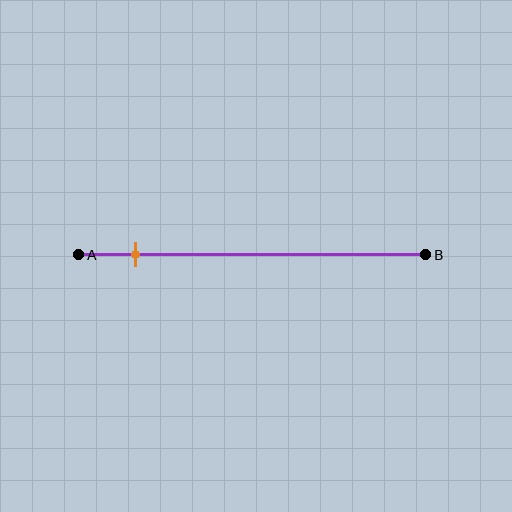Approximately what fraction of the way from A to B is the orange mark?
The orange mark is approximately 15% of the way from A to B.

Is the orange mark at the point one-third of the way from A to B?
No, the mark is at about 15% from A, not at the 33% one-third point.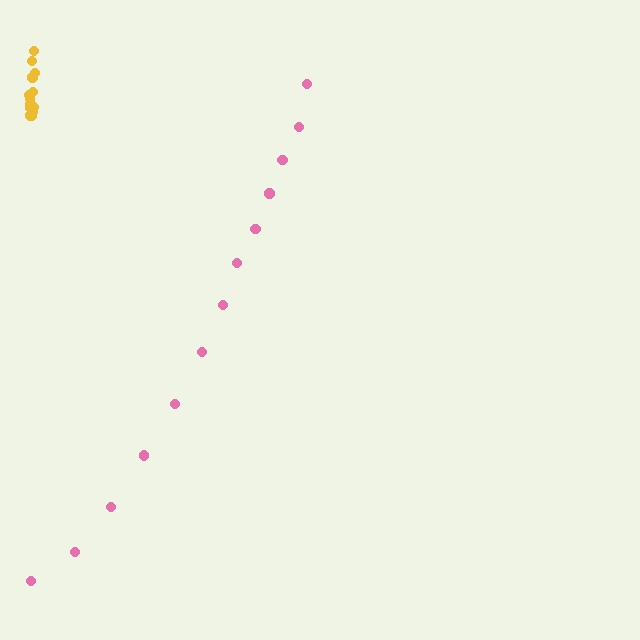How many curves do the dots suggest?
There are 2 distinct paths.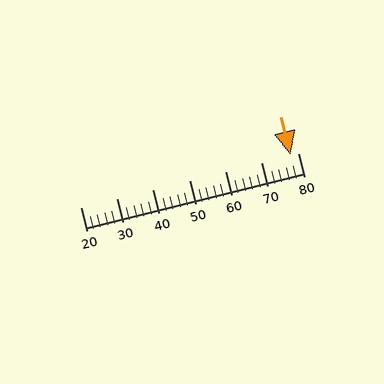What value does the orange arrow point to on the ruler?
The orange arrow points to approximately 78.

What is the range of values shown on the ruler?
The ruler shows values from 20 to 80.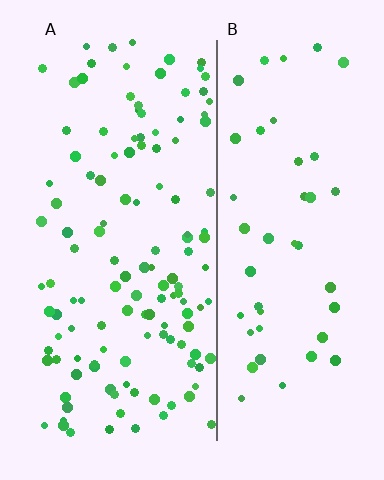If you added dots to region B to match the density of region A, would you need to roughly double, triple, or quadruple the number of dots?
Approximately triple.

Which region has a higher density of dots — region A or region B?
A (the left).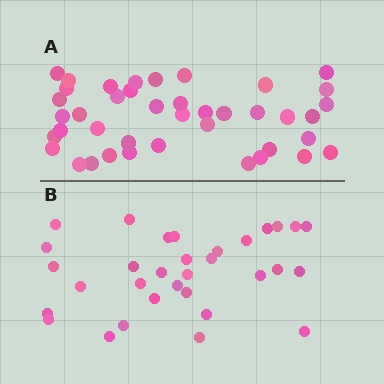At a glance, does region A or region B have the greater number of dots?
Region A (the top region) has more dots.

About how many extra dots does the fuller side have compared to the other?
Region A has roughly 8 or so more dots than region B.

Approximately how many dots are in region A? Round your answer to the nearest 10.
About 40 dots. (The exact count is 41, which rounds to 40.)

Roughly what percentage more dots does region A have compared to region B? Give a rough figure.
About 30% more.